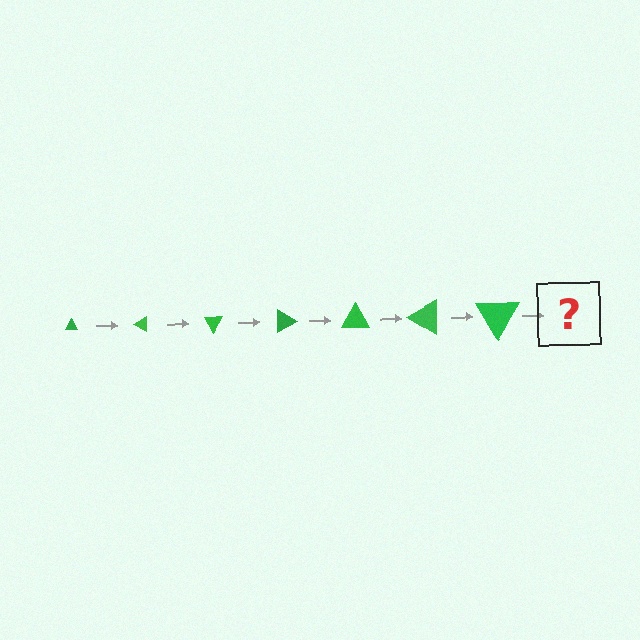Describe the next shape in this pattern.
It should be a triangle, larger than the previous one and rotated 210 degrees from the start.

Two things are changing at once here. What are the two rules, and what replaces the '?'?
The two rules are that the triangle grows larger each step and it rotates 30 degrees each step. The '?' should be a triangle, larger than the previous one and rotated 210 degrees from the start.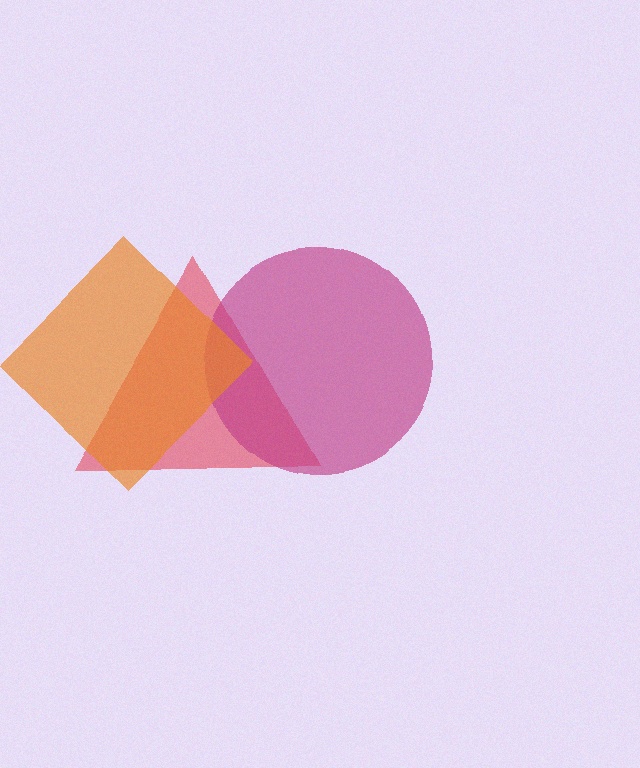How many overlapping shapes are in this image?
There are 3 overlapping shapes in the image.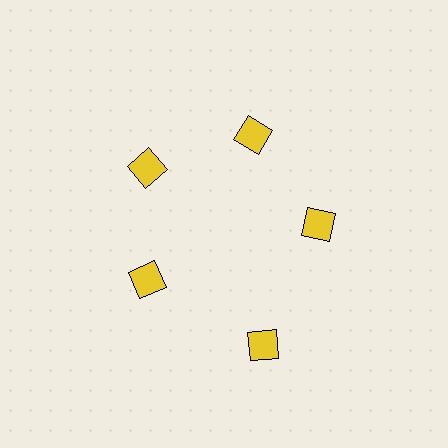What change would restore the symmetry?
The symmetry would be restored by moving it inward, back onto the ring so that all 5 diamonds sit at equal angles and equal distance from the center.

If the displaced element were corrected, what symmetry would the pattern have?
It would have 5-fold rotational symmetry — the pattern would map onto itself every 72 degrees.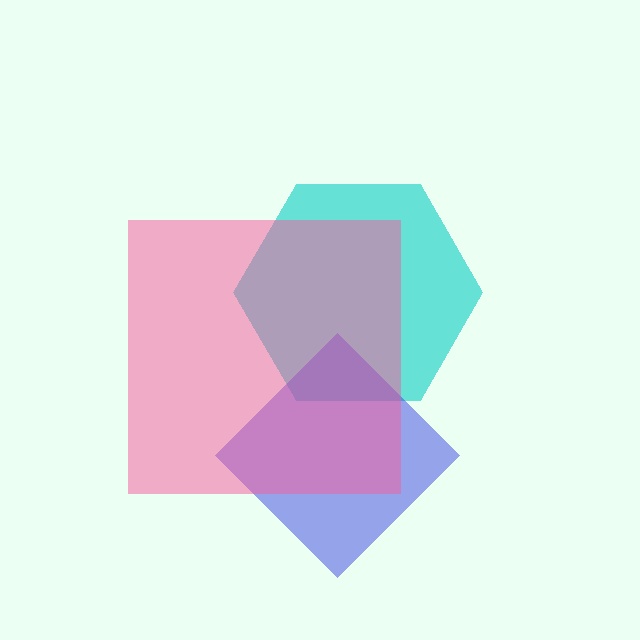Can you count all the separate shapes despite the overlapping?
Yes, there are 3 separate shapes.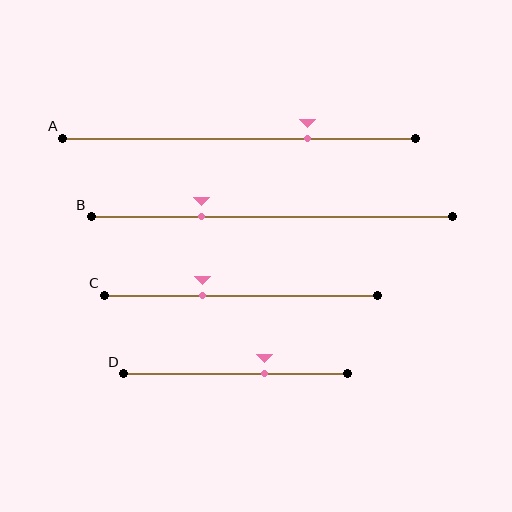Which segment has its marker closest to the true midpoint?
Segment D has its marker closest to the true midpoint.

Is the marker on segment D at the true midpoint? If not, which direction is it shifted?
No, the marker on segment D is shifted to the right by about 13% of the segment length.